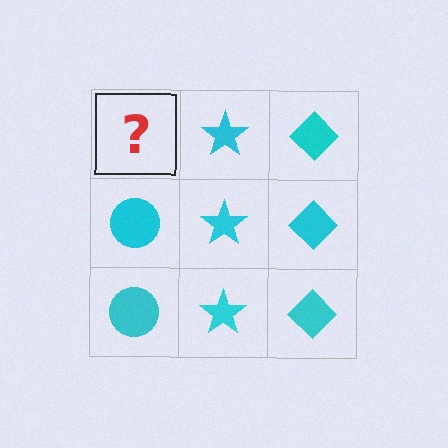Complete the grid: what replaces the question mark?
The question mark should be replaced with a cyan circle.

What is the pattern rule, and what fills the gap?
The rule is that each column has a consistent shape. The gap should be filled with a cyan circle.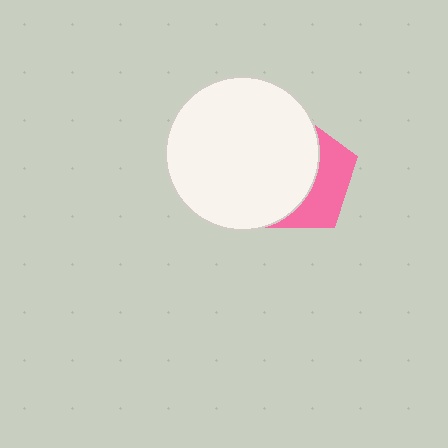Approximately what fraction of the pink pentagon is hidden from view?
Roughly 64% of the pink pentagon is hidden behind the white circle.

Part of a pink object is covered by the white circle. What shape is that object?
It is a pentagon.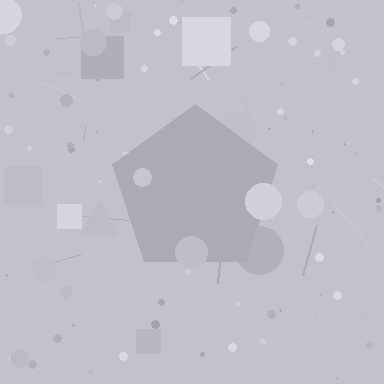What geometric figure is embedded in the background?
A pentagon is embedded in the background.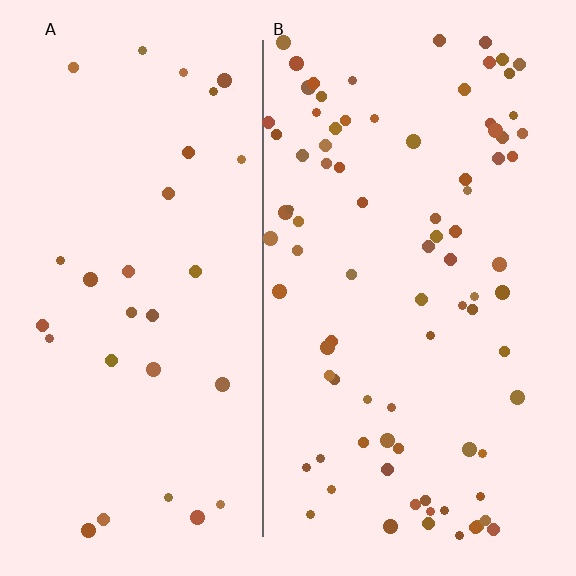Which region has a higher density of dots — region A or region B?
B (the right).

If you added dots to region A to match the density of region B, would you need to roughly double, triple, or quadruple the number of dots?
Approximately triple.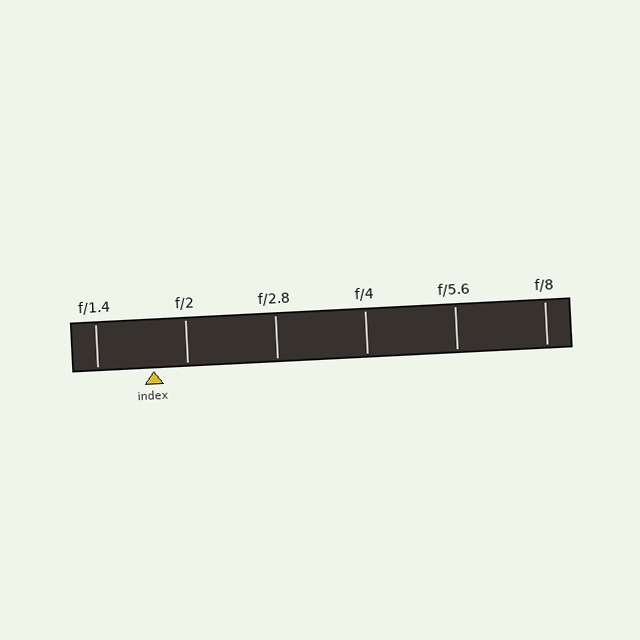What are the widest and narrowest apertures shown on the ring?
The widest aperture shown is f/1.4 and the narrowest is f/8.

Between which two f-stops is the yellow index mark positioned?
The index mark is between f/1.4 and f/2.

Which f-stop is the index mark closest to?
The index mark is closest to f/2.